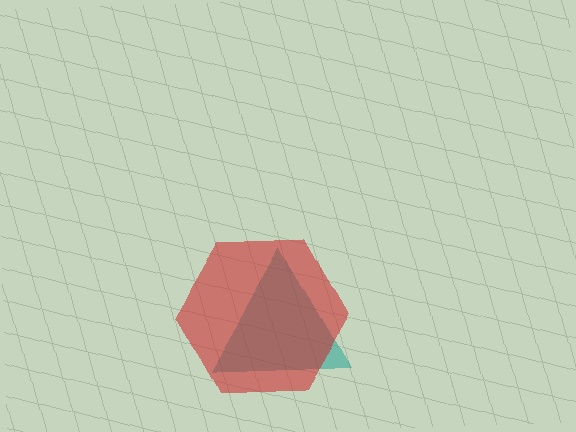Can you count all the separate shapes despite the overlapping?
Yes, there are 2 separate shapes.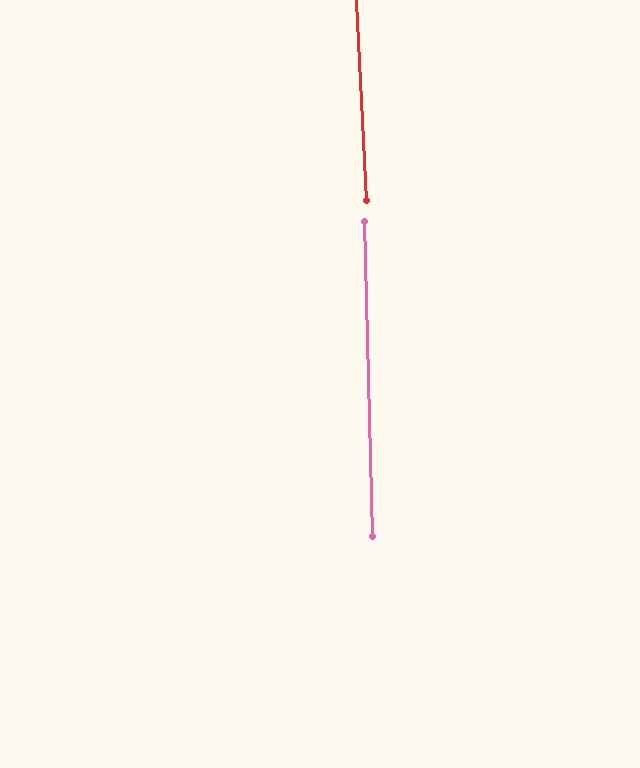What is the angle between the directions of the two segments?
Approximately 1 degree.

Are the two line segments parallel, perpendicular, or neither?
Parallel — their directions differ by only 1.4°.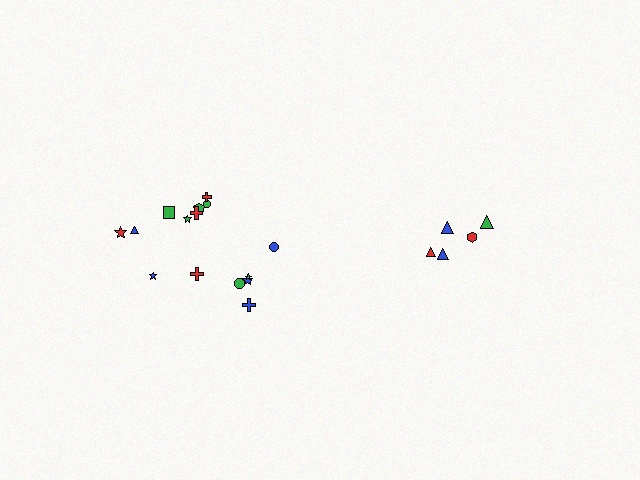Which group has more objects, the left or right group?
The left group.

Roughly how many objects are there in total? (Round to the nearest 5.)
Roughly 20 objects in total.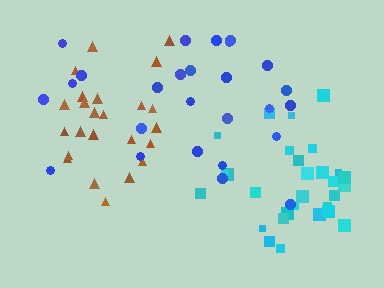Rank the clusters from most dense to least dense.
cyan, brown, blue.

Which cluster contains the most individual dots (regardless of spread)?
Cyan (31).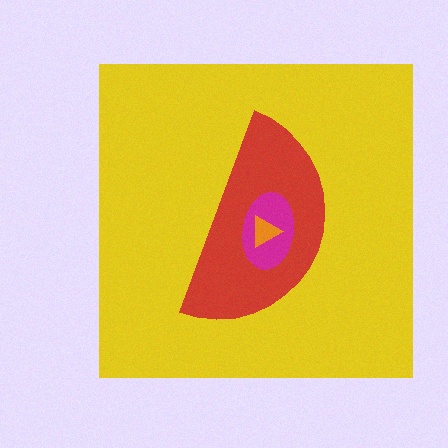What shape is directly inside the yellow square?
The red semicircle.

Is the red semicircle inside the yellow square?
Yes.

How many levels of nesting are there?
4.